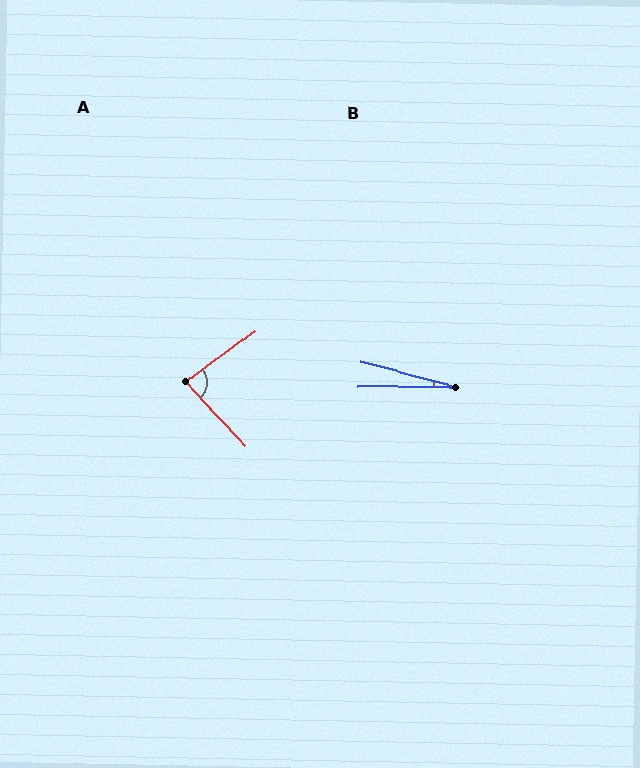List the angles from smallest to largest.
B (15°), A (83°).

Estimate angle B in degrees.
Approximately 15 degrees.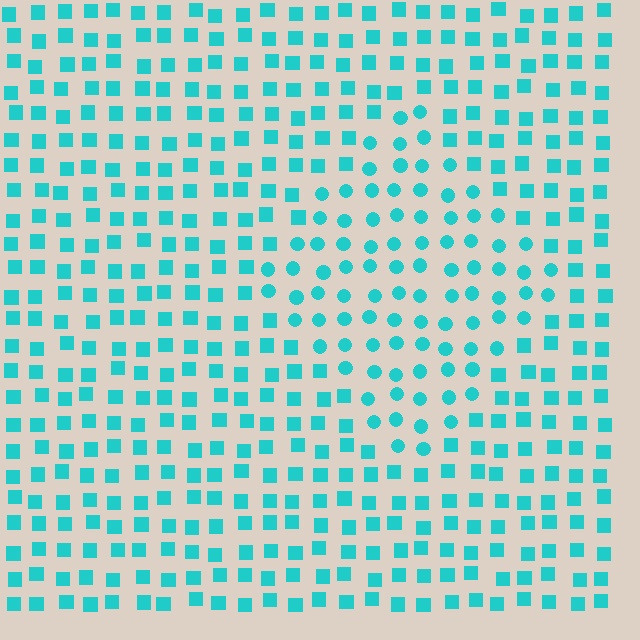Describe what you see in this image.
The image is filled with small cyan elements arranged in a uniform grid. A diamond-shaped region contains circles, while the surrounding area contains squares. The boundary is defined purely by the change in element shape.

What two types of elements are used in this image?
The image uses circles inside the diamond region and squares outside it.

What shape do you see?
I see a diamond.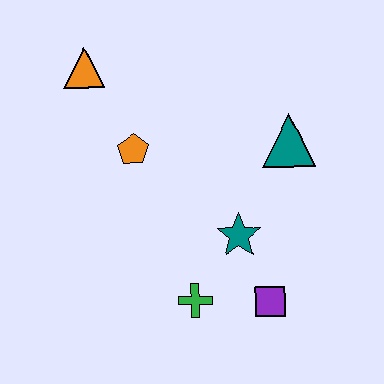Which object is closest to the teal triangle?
The teal star is closest to the teal triangle.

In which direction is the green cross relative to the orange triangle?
The green cross is below the orange triangle.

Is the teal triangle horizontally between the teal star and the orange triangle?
No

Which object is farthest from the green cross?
The orange triangle is farthest from the green cross.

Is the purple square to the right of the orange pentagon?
Yes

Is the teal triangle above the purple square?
Yes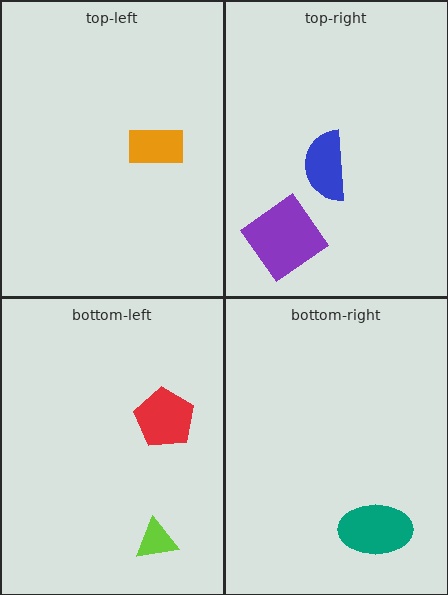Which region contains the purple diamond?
The top-right region.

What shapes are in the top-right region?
The purple diamond, the blue semicircle.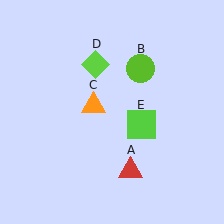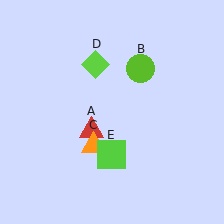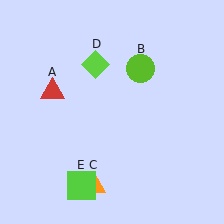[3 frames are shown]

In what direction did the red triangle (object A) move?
The red triangle (object A) moved up and to the left.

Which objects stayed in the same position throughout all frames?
Lime circle (object B) and lime diamond (object D) remained stationary.